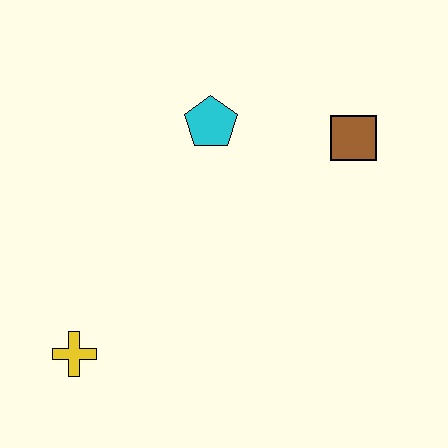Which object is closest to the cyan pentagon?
The brown square is closest to the cyan pentagon.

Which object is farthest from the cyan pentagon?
The yellow cross is farthest from the cyan pentagon.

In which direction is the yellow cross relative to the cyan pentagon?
The yellow cross is below the cyan pentagon.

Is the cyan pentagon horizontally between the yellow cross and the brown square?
Yes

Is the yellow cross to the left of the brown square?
Yes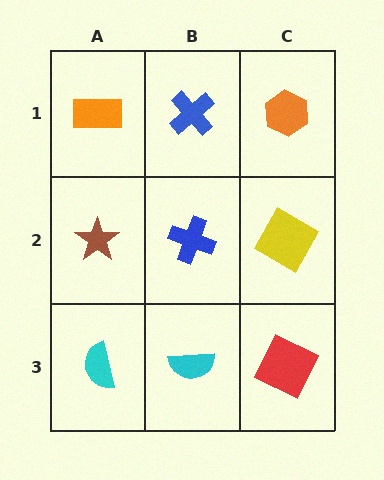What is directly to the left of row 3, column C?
A cyan semicircle.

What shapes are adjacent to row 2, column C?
An orange hexagon (row 1, column C), a red square (row 3, column C), a blue cross (row 2, column B).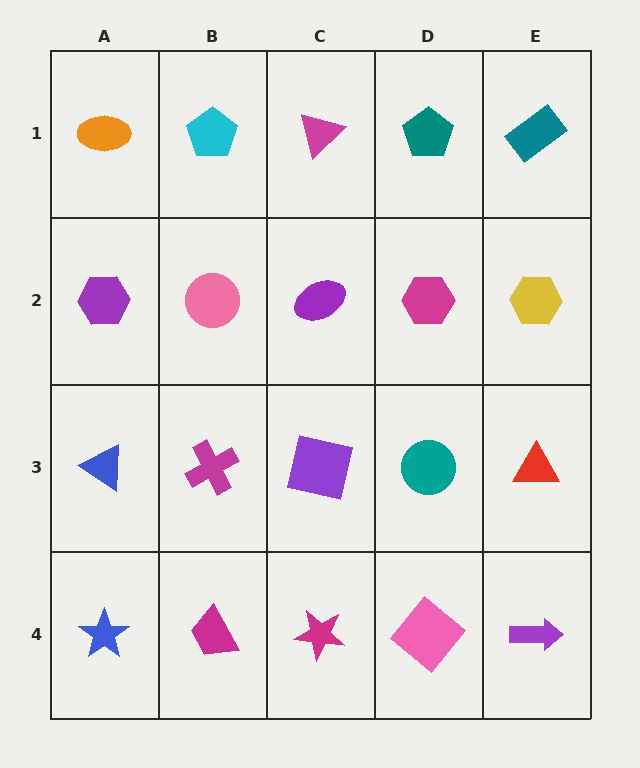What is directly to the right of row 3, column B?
A purple square.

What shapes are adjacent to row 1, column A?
A purple hexagon (row 2, column A), a cyan pentagon (row 1, column B).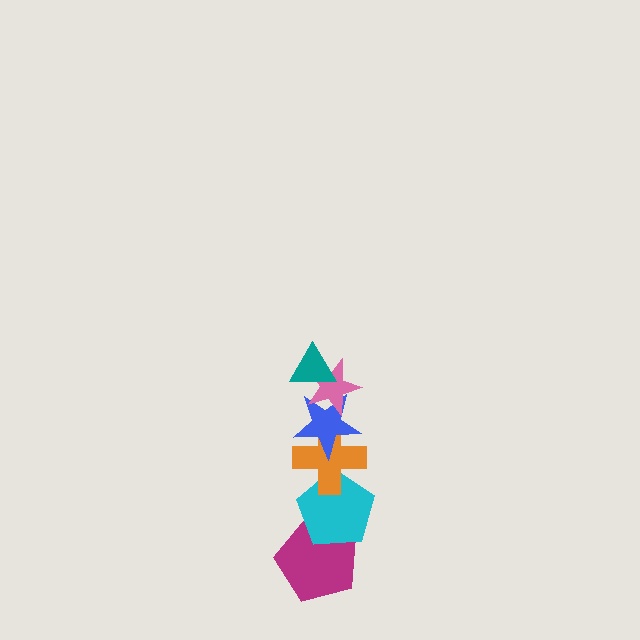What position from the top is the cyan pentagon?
The cyan pentagon is 5th from the top.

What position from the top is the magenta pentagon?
The magenta pentagon is 6th from the top.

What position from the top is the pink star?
The pink star is 2nd from the top.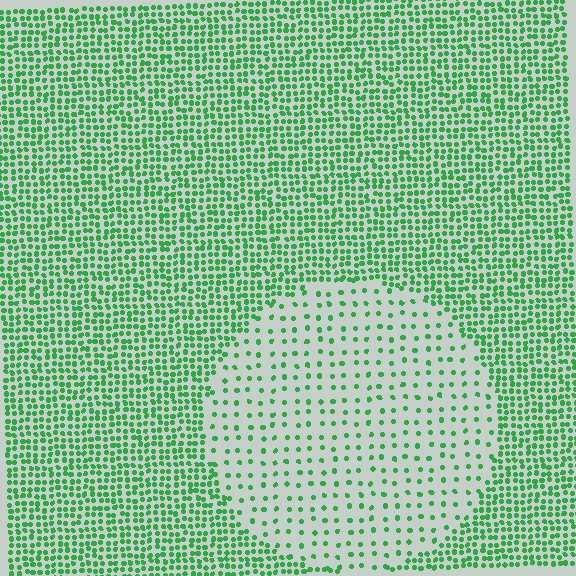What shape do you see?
I see a circle.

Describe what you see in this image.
The image contains small green elements arranged at two different densities. A circle-shaped region is visible where the elements are less densely packed than the surrounding area.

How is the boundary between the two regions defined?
The boundary is defined by a change in element density (approximately 3.0x ratio). All elements are the same color, size, and shape.